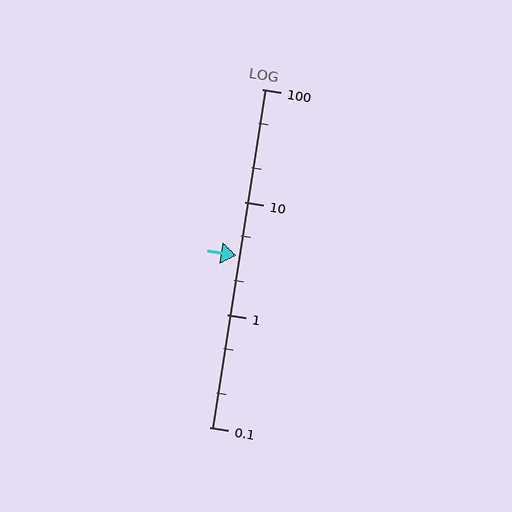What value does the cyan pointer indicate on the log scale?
The pointer indicates approximately 3.3.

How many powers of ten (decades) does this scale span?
The scale spans 3 decades, from 0.1 to 100.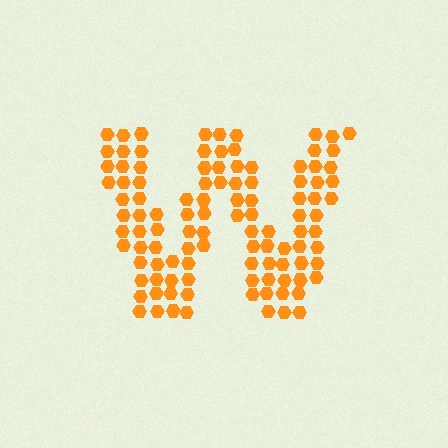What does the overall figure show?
The overall figure shows the letter W.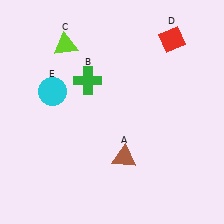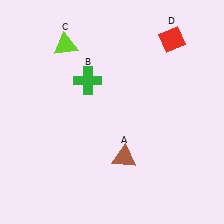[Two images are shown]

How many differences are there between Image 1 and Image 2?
There is 1 difference between the two images.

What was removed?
The cyan circle (E) was removed in Image 2.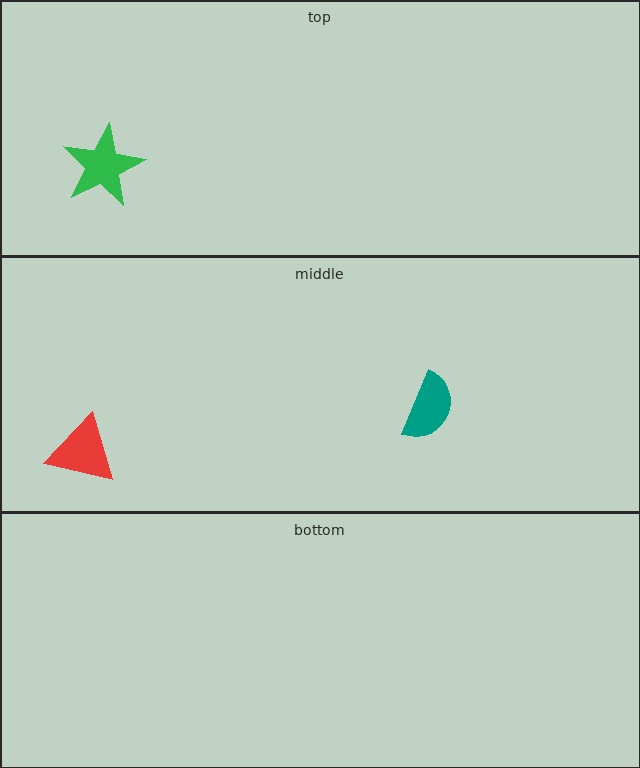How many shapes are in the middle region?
2.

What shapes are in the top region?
The green star.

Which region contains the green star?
The top region.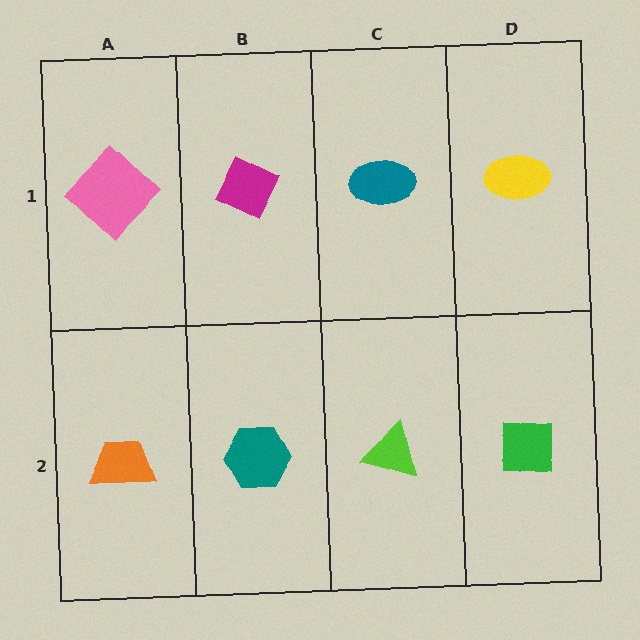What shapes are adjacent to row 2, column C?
A teal ellipse (row 1, column C), a teal hexagon (row 2, column B), a green square (row 2, column D).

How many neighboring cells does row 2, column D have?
2.